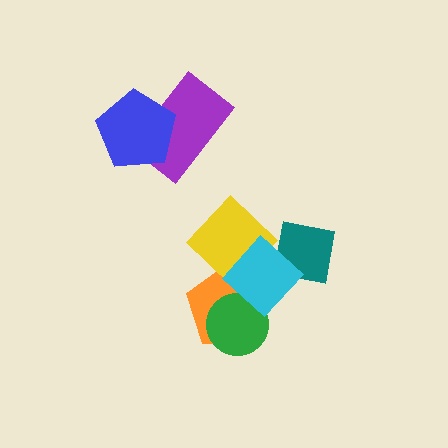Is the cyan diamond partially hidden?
No, no other shape covers it.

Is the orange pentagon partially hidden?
Yes, it is partially covered by another shape.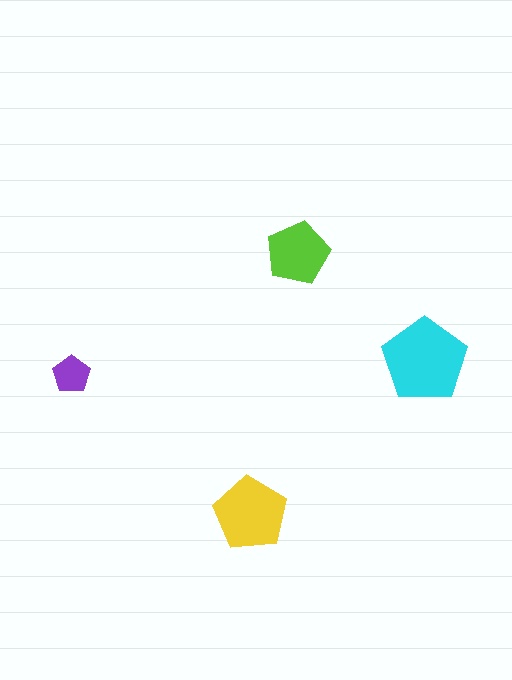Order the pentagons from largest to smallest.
the cyan one, the yellow one, the lime one, the purple one.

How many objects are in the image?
There are 4 objects in the image.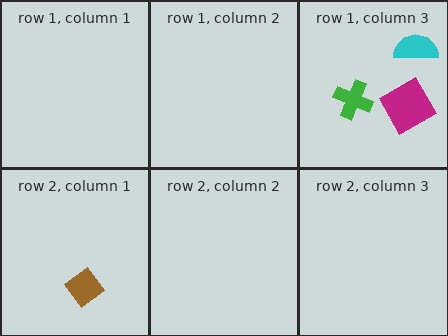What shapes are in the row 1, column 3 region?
The cyan semicircle, the green cross, the magenta square.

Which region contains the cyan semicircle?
The row 1, column 3 region.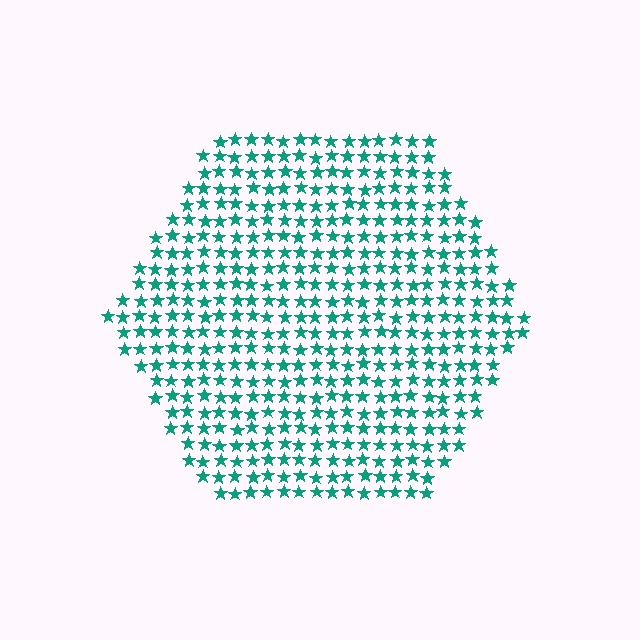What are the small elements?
The small elements are stars.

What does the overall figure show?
The overall figure shows a hexagon.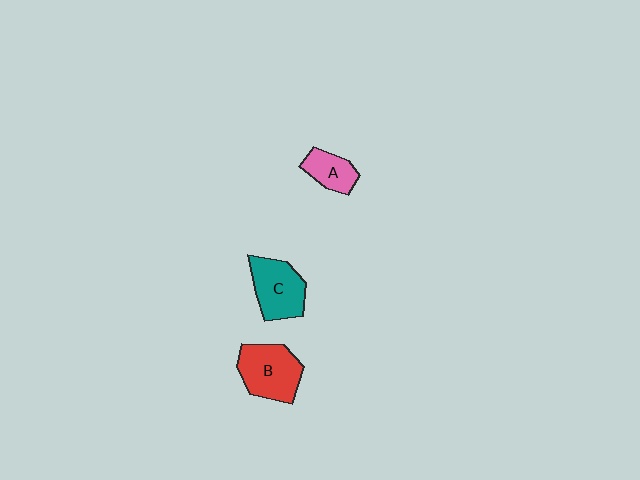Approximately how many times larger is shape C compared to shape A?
Approximately 1.6 times.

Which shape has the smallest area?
Shape A (pink).